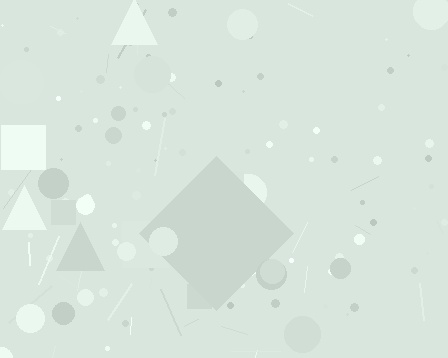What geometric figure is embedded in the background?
A diamond is embedded in the background.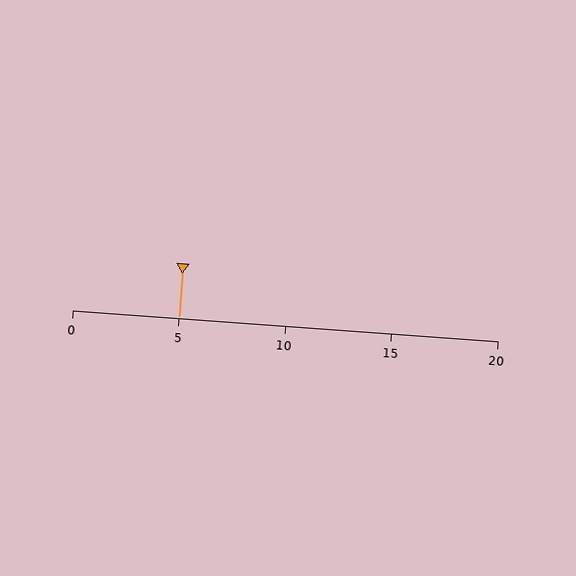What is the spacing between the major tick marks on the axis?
The major ticks are spaced 5 apart.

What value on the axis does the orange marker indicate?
The marker indicates approximately 5.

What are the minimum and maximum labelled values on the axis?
The axis runs from 0 to 20.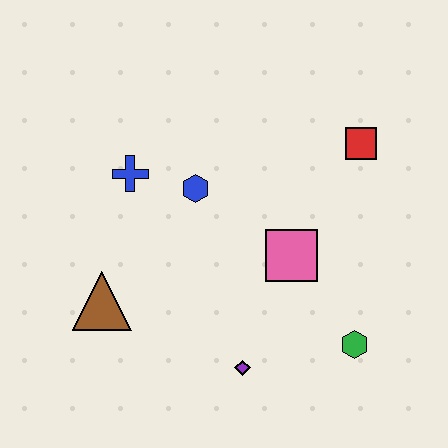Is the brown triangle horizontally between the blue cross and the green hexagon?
No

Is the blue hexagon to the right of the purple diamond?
No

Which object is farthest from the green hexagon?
The blue cross is farthest from the green hexagon.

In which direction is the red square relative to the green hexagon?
The red square is above the green hexagon.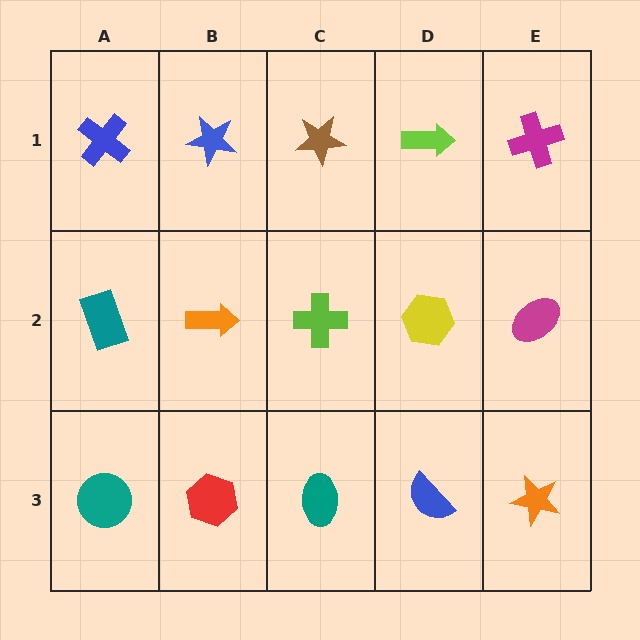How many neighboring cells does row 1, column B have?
3.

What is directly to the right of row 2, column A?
An orange arrow.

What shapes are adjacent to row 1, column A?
A teal rectangle (row 2, column A), a blue star (row 1, column B).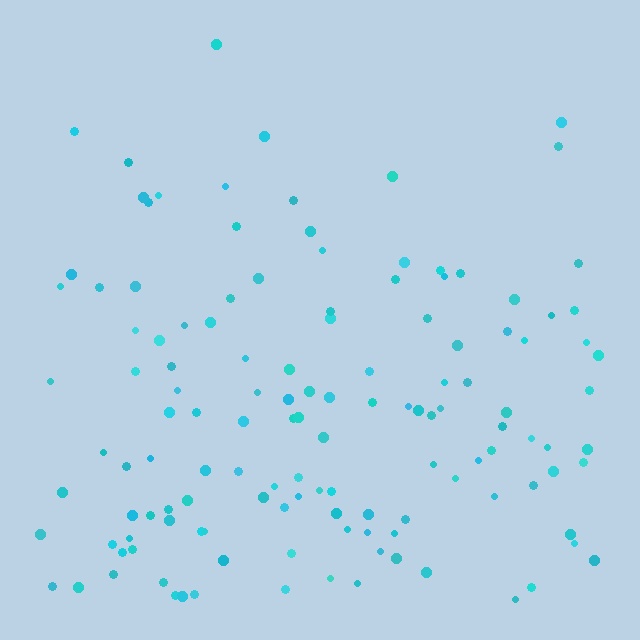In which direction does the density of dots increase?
From top to bottom, with the bottom side densest.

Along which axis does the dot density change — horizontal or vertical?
Vertical.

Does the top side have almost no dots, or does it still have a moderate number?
Still a moderate number, just noticeably fewer than the bottom.